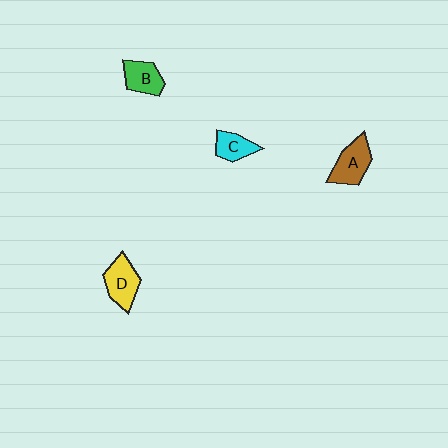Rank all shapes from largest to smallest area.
From largest to smallest: D (yellow), A (brown), B (green), C (cyan).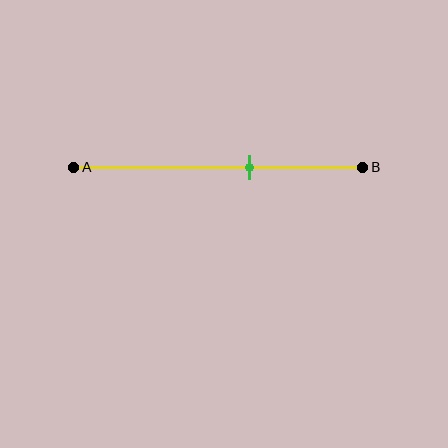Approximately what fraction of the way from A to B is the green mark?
The green mark is approximately 60% of the way from A to B.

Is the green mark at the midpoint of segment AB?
No, the mark is at about 60% from A, not at the 50% midpoint.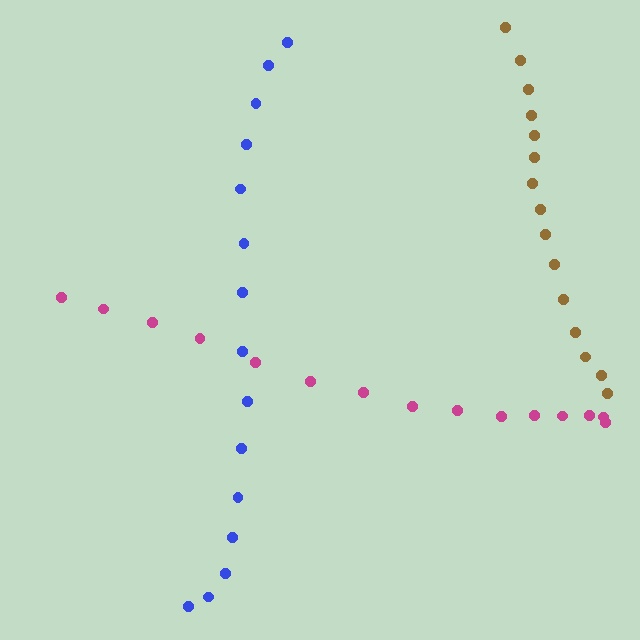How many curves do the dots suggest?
There are 3 distinct paths.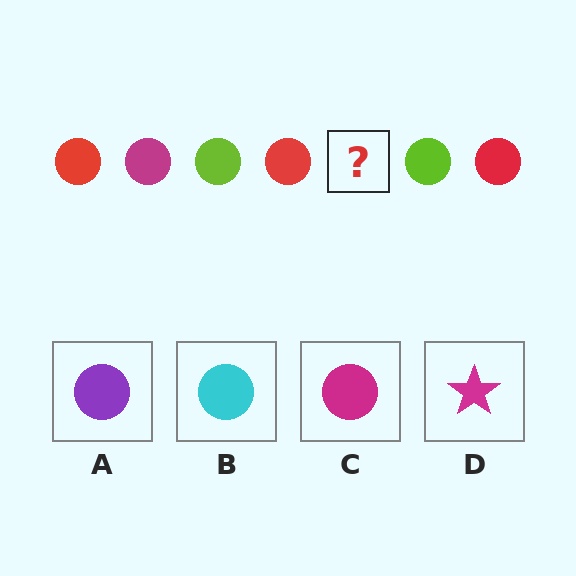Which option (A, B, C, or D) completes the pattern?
C.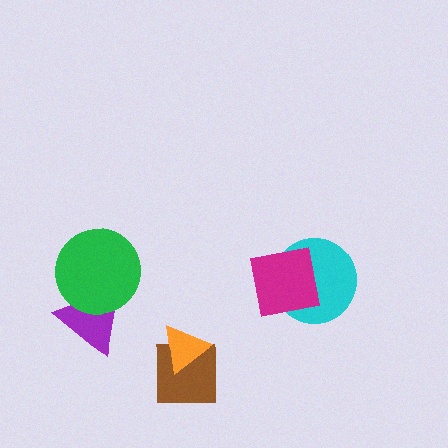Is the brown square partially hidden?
Yes, it is partially covered by another shape.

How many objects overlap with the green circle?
1 object overlaps with the green circle.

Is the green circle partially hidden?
No, no other shape covers it.